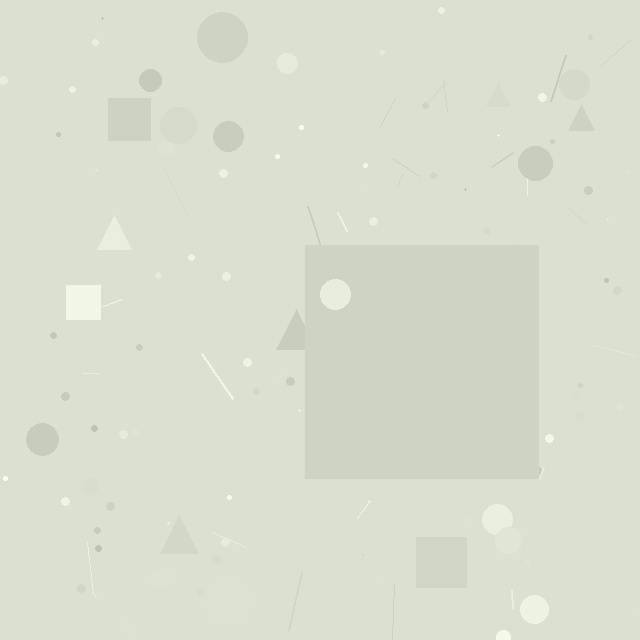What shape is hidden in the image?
A square is hidden in the image.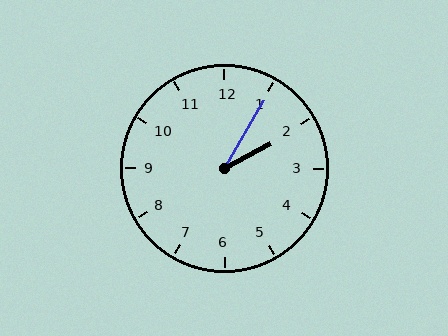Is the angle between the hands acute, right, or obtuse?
It is acute.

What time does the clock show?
2:05.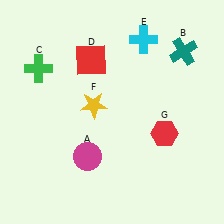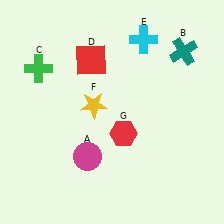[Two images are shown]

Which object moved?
The red hexagon (G) moved left.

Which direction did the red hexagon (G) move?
The red hexagon (G) moved left.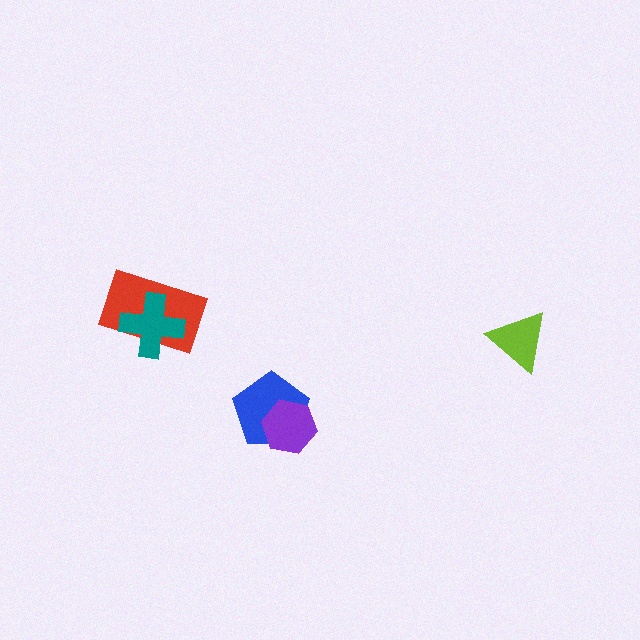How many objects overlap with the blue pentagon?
1 object overlaps with the blue pentagon.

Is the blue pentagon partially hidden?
Yes, it is partially covered by another shape.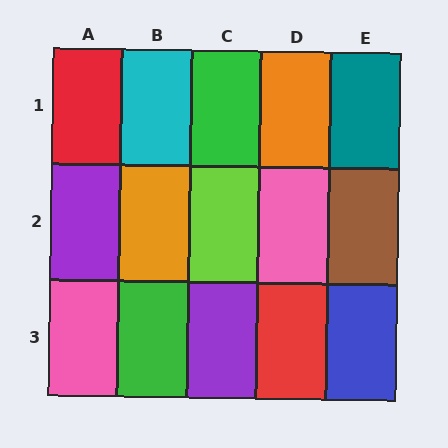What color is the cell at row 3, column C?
Purple.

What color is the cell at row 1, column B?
Cyan.